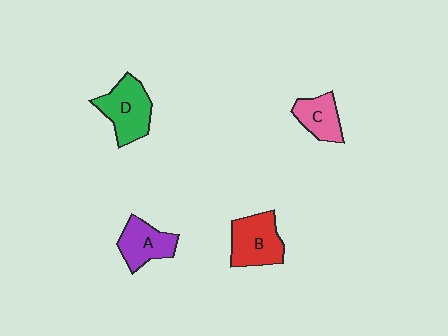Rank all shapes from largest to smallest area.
From largest to smallest: D (green), B (red), A (purple), C (pink).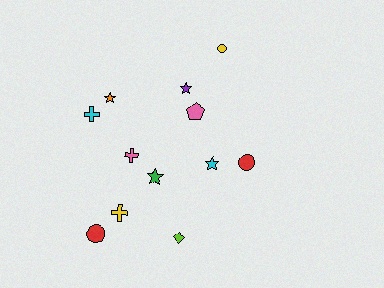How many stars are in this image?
There are 4 stars.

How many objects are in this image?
There are 12 objects.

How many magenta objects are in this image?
There are no magenta objects.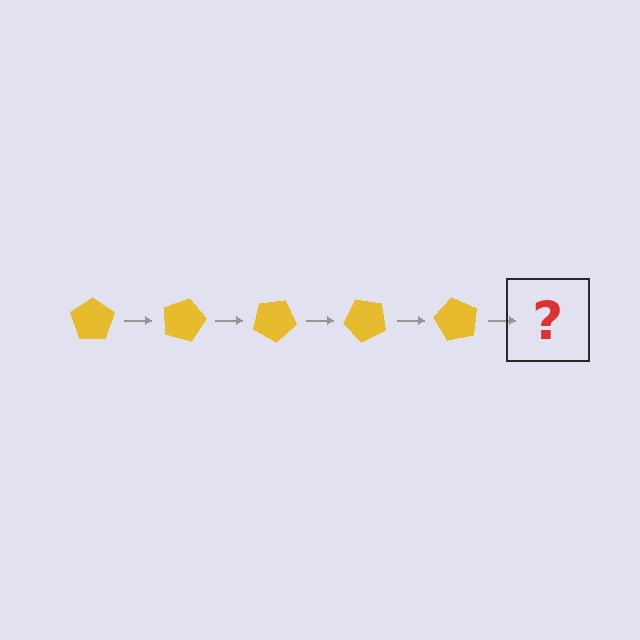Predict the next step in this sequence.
The next step is a yellow pentagon rotated 75 degrees.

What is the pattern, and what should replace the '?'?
The pattern is that the pentagon rotates 15 degrees each step. The '?' should be a yellow pentagon rotated 75 degrees.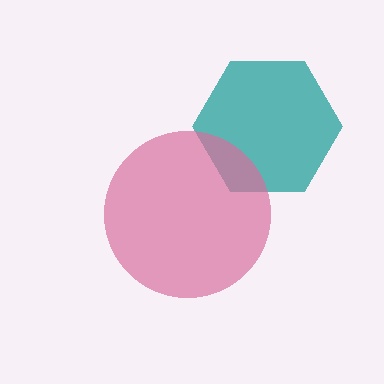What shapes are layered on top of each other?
The layered shapes are: a teal hexagon, a pink circle.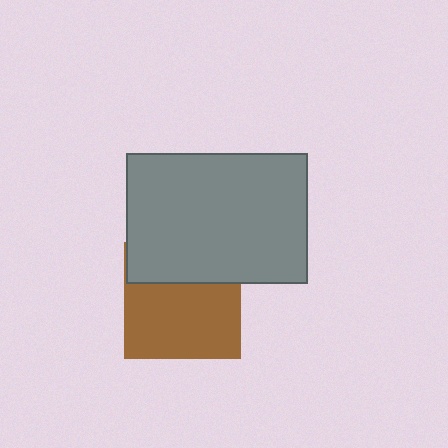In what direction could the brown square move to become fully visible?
The brown square could move down. That would shift it out from behind the gray rectangle entirely.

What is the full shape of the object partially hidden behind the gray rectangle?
The partially hidden object is a brown square.